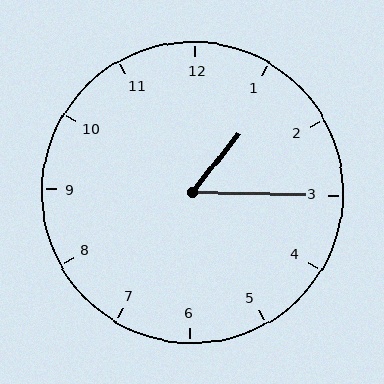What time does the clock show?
1:15.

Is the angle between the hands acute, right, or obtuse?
It is acute.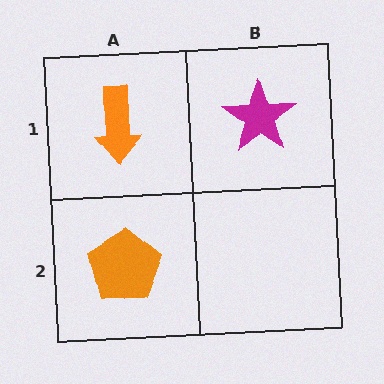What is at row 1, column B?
A magenta star.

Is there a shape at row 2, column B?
No, that cell is empty.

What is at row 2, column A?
An orange pentagon.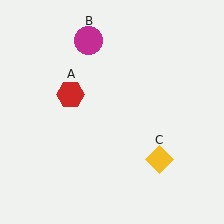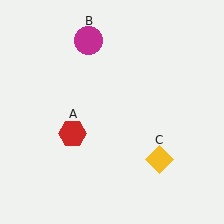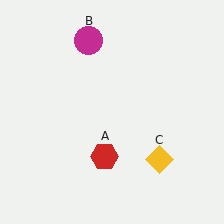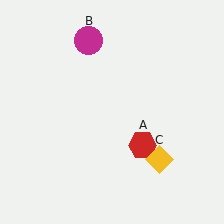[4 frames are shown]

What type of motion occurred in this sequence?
The red hexagon (object A) rotated counterclockwise around the center of the scene.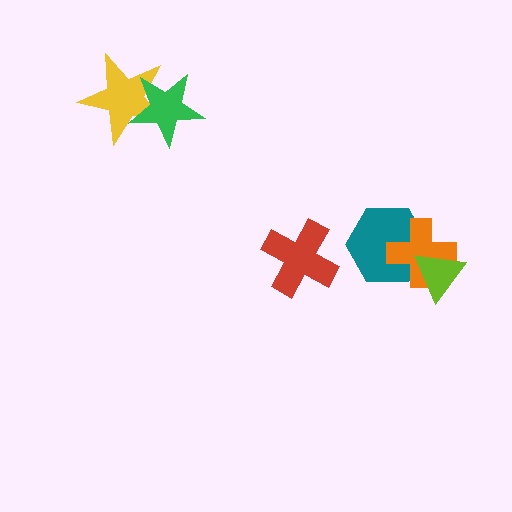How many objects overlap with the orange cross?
2 objects overlap with the orange cross.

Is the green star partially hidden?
No, no other shape covers it.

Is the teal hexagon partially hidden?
Yes, it is partially covered by another shape.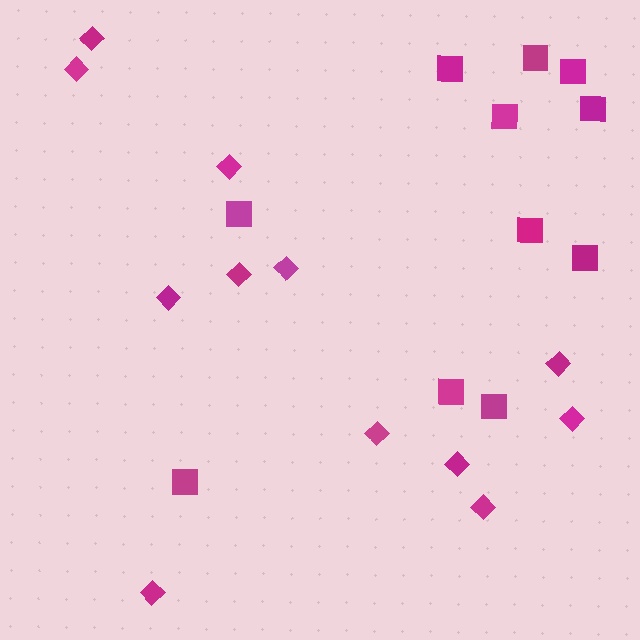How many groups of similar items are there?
There are 2 groups: one group of diamonds (12) and one group of squares (11).